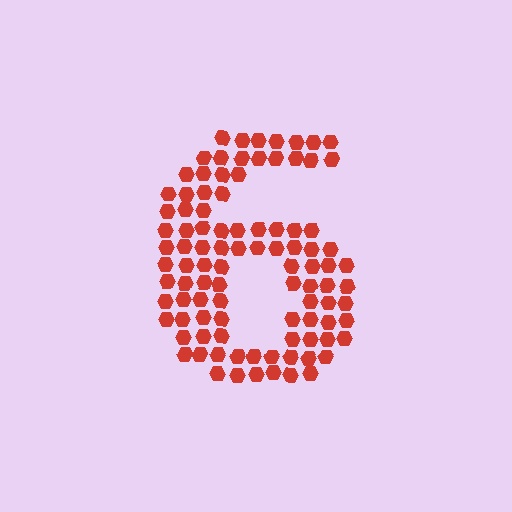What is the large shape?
The large shape is the digit 6.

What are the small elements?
The small elements are hexagons.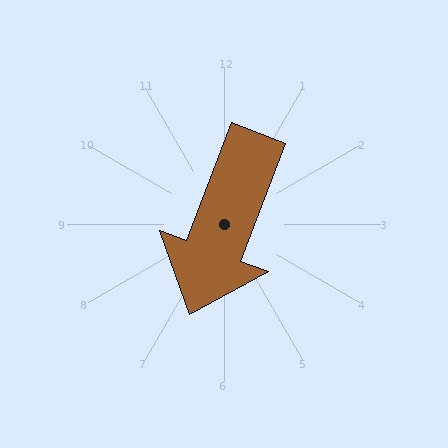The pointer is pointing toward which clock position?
Roughly 7 o'clock.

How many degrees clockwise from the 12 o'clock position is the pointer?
Approximately 201 degrees.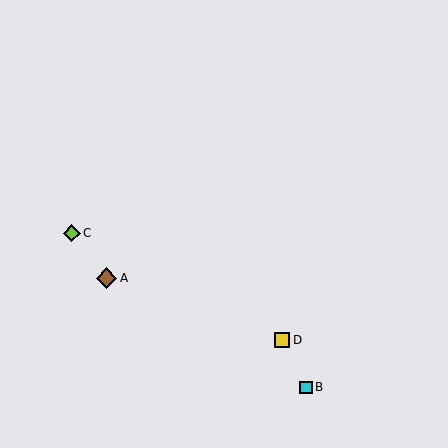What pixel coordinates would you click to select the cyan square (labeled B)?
Click at (306, 387) to select the cyan square B.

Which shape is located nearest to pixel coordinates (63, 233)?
The lime diamond (labeled C) at (72, 233) is nearest to that location.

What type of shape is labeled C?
Shape C is a lime diamond.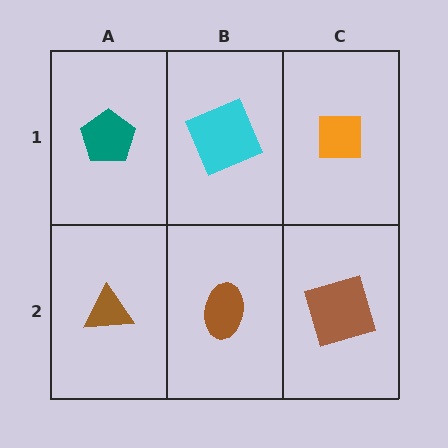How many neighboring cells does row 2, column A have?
2.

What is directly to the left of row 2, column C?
A brown ellipse.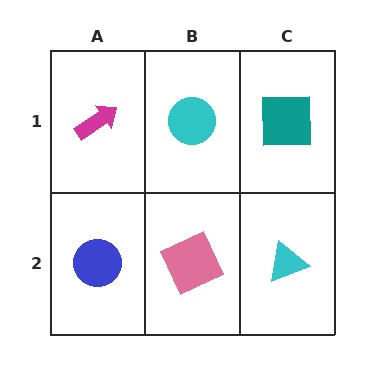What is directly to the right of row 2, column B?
A cyan triangle.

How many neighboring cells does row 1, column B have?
3.